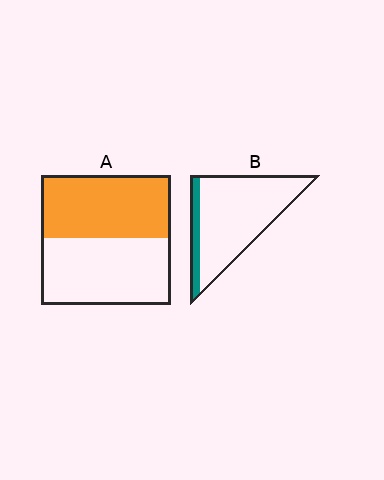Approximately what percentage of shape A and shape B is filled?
A is approximately 50% and B is approximately 15%.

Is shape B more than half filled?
No.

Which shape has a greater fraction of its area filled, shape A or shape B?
Shape A.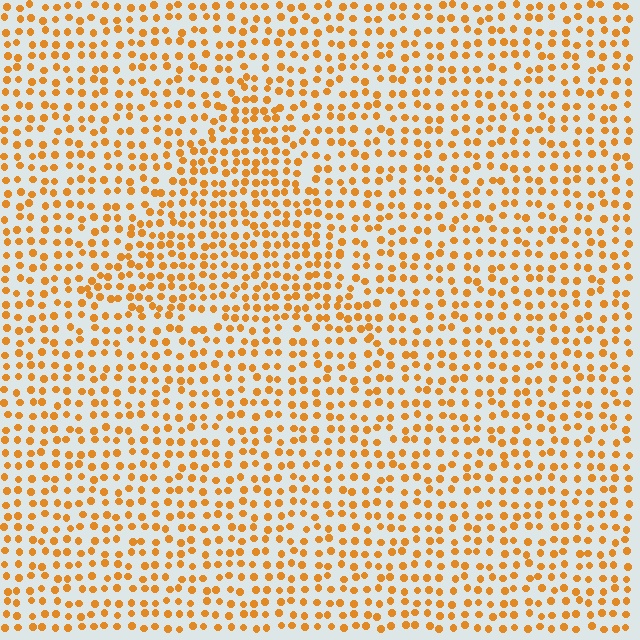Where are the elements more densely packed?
The elements are more densely packed inside the triangle boundary.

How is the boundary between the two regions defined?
The boundary is defined by a change in element density (approximately 1.4x ratio). All elements are the same color, size, and shape.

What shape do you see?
I see a triangle.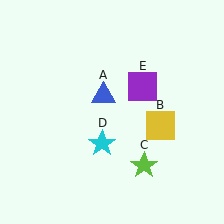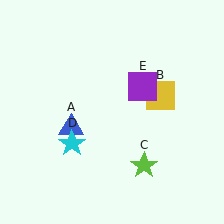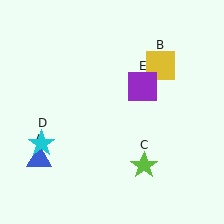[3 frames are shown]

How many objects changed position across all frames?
3 objects changed position: blue triangle (object A), yellow square (object B), cyan star (object D).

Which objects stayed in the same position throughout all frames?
Lime star (object C) and purple square (object E) remained stationary.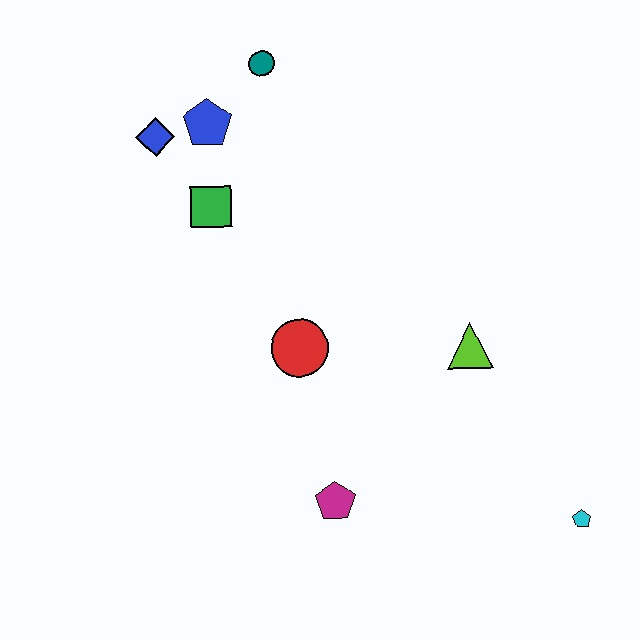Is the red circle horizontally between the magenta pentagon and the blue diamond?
Yes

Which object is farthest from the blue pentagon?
The cyan pentagon is farthest from the blue pentagon.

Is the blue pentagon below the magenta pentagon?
No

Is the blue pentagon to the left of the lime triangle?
Yes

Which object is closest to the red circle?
The magenta pentagon is closest to the red circle.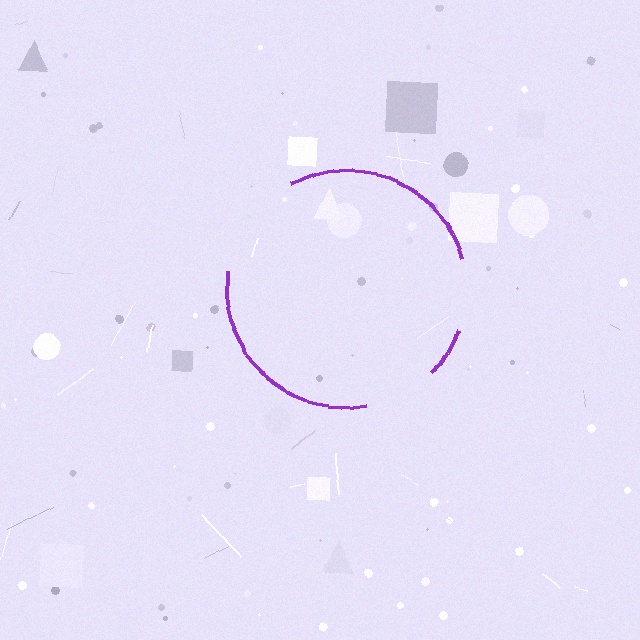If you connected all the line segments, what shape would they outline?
They would outline a circle.